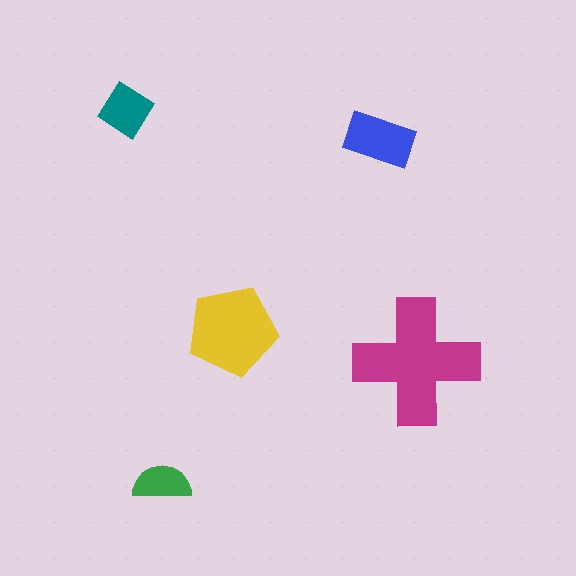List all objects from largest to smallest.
The magenta cross, the yellow pentagon, the blue rectangle, the teal diamond, the green semicircle.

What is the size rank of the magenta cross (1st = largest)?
1st.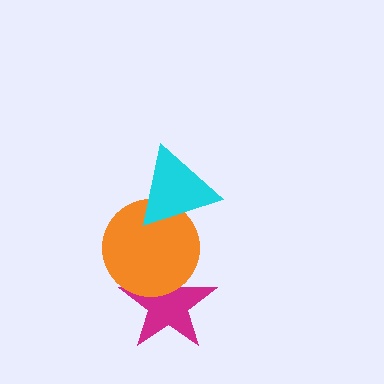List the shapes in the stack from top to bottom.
From top to bottom: the cyan triangle, the orange circle, the magenta star.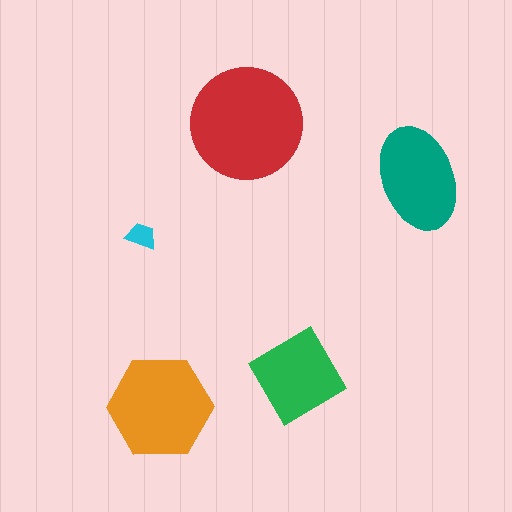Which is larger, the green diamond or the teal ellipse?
The teal ellipse.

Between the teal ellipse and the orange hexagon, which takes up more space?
The orange hexagon.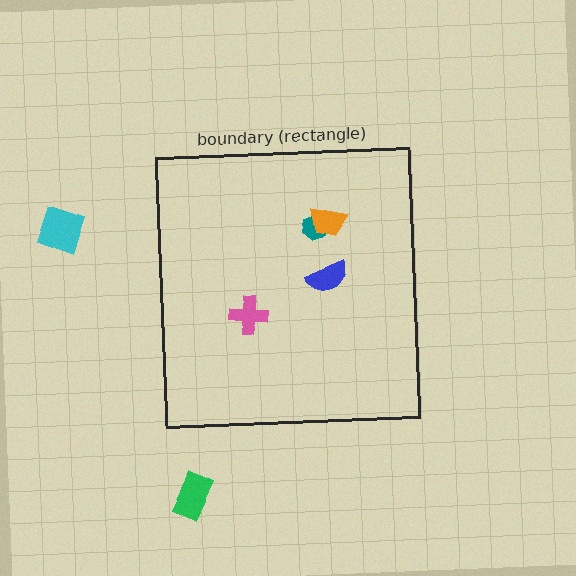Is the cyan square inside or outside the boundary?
Outside.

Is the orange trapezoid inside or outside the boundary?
Inside.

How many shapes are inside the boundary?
4 inside, 2 outside.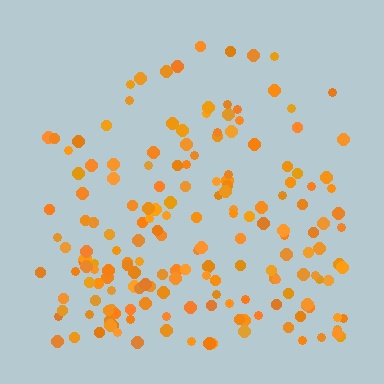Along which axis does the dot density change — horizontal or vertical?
Vertical.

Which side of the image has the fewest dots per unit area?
The top.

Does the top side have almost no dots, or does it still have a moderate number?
Still a moderate number, just noticeably fewer than the bottom.